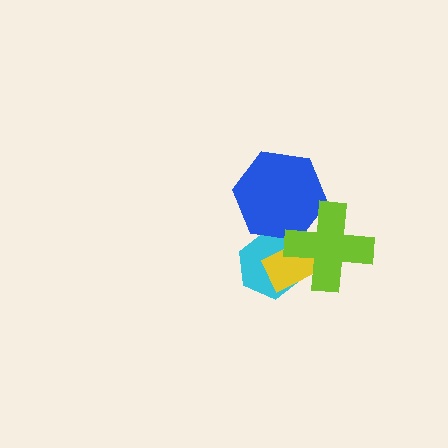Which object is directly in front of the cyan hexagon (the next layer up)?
The yellow rectangle is directly in front of the cyan hexagon.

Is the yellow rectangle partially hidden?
Yes, it is partially covered by another shape.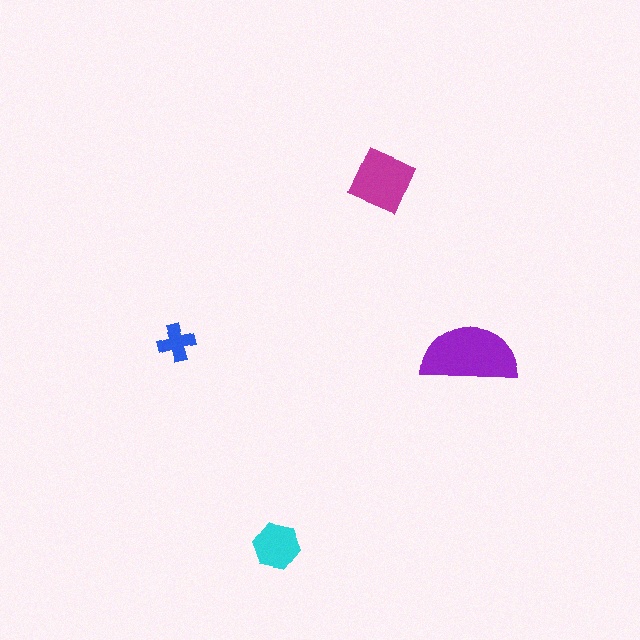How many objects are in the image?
There are 4 objects in the image.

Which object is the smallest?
The blue cross.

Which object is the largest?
The purple semicircle.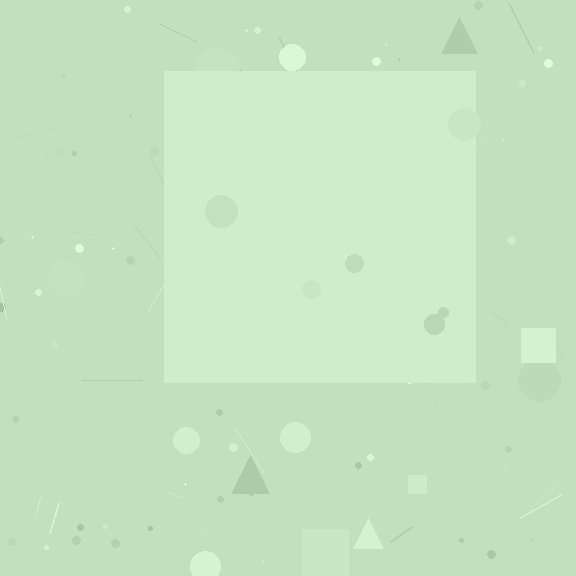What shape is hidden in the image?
A square is hidden in the image.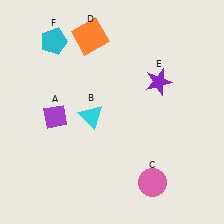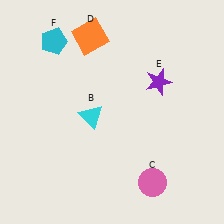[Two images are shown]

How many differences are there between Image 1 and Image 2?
There is 1 difference between the two images.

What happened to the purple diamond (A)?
The purple diamond (A) was removed in Image 2. It was in the bottom-left area of Image 1.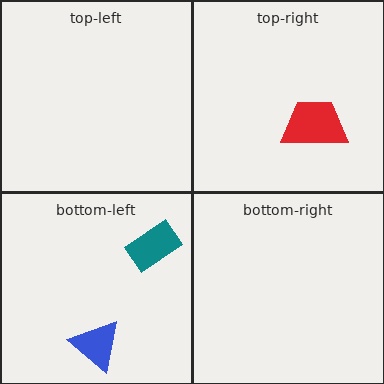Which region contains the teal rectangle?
The bottom-left region.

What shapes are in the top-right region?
The red trapezoid.